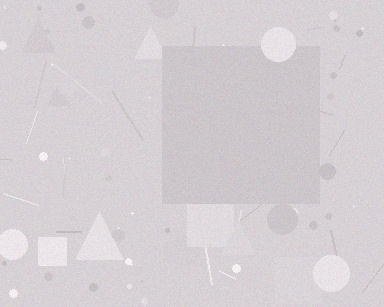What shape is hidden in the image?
A square is hidden in the image.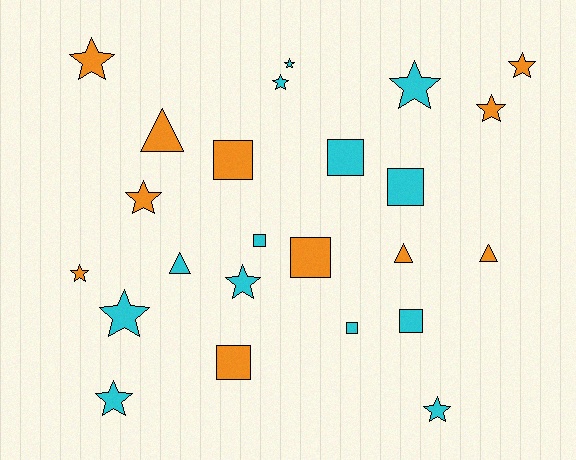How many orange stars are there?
There are 5 orange stars.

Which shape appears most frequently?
Star, with 12 objects.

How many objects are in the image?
There are 24 objects.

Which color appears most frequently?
Cyan, with 13 objects.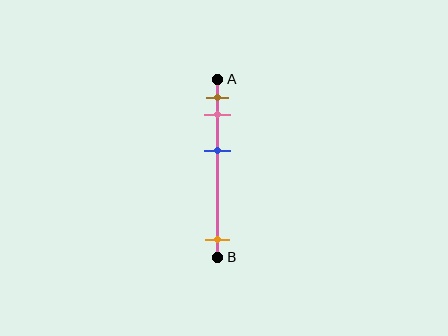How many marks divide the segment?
There are 4 marks dividing the segment.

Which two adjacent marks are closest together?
The brown and pink marks are the closest adjacent pair.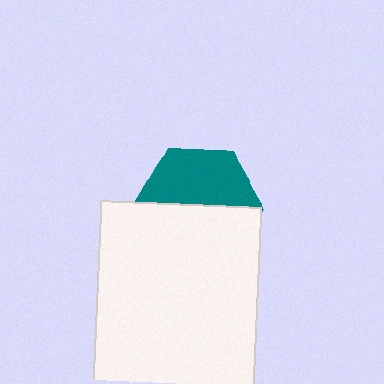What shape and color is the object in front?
The object in front is a white rectangle.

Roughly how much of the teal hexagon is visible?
About half of it is visible (roughly 47%).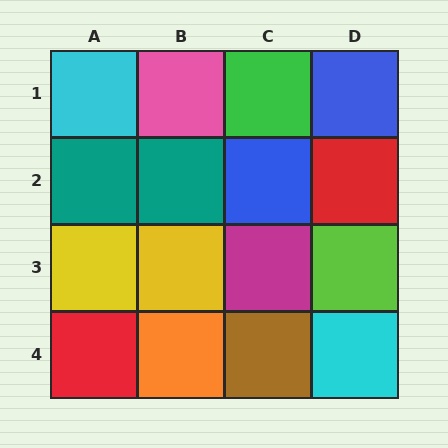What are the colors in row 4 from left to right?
Red, orange, brown, cyan.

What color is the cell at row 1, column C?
Green.